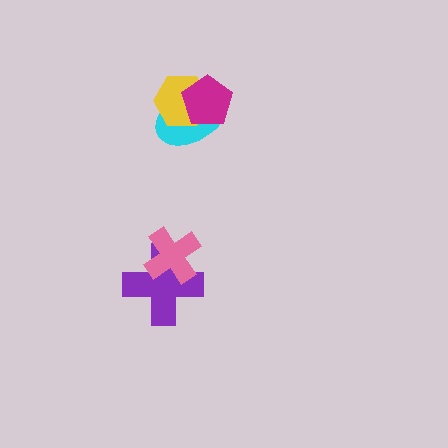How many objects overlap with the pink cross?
1 object overlaps with the pink cross.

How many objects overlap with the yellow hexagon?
2 objects overlap with the yellow hexagon.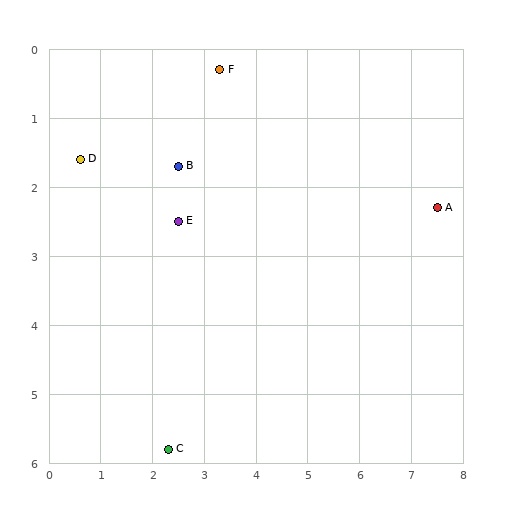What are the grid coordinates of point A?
Point A is at approximately (7.5, 2.3).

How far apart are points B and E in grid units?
Points B and E are about 0.8 grid units apart.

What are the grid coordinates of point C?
Point C is at approximately (2.3, 5.8).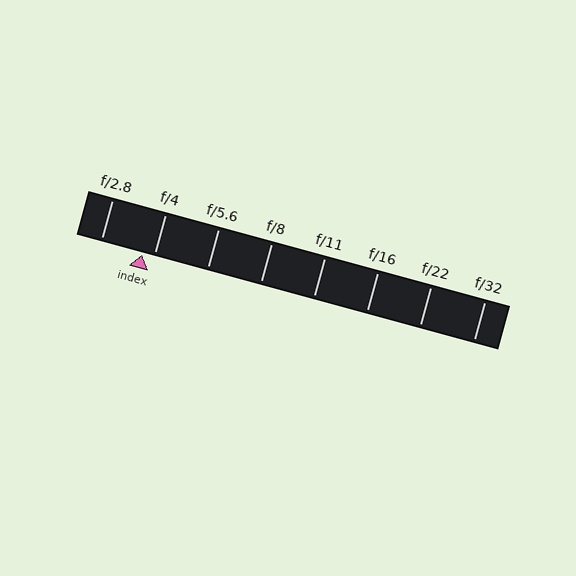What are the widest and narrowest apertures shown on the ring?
The widest aperture shown is f/2.8 and the narrowest is f/32.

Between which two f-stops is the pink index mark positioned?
The index mark is between f/2.8 and f/4.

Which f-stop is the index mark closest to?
The index mark is closest to f/4.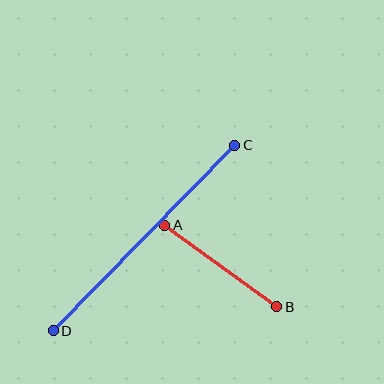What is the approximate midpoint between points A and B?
The midpoint is at approximately (221, 266) pixels.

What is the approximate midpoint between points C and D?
The midpoint is at approximately (144, 238) pixels.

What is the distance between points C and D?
The distance is approximately 260 pixels.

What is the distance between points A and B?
The distance is approximately 139 pixels.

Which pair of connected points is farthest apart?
Points C and D are farthest apart.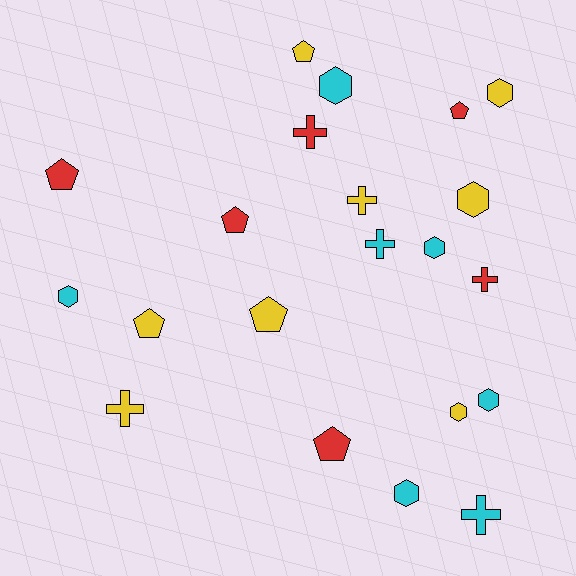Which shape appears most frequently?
Hexagon, with 8 objects.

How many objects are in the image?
There are 21 objects.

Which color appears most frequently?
Yellow, with 8 objects.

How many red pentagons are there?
There are 4 red pentagons.